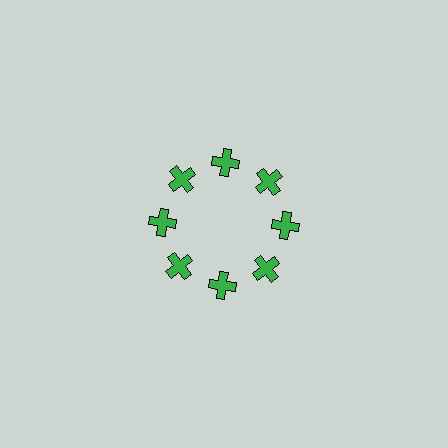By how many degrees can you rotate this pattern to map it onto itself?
The pattern maps onto itself every 45 degrees of rotation.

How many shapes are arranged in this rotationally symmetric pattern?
There are 8 shapes, arranged in 8 groups of 1.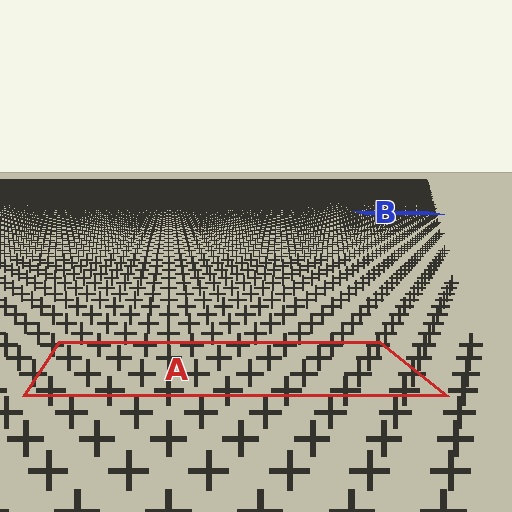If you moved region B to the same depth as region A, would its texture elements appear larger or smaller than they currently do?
They would appear larger. At a closer depth, the same texture elements are projected at a bigger on-screen size.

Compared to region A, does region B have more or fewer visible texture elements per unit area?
Region B has more texture elements per unit area — they are packed more densely because it is farther away.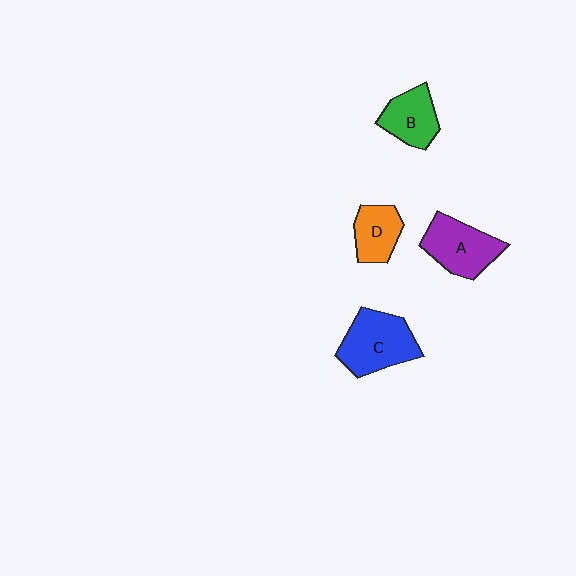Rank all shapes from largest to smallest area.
From largest to smallest: C (blue), A (purple), B (green), D (orange).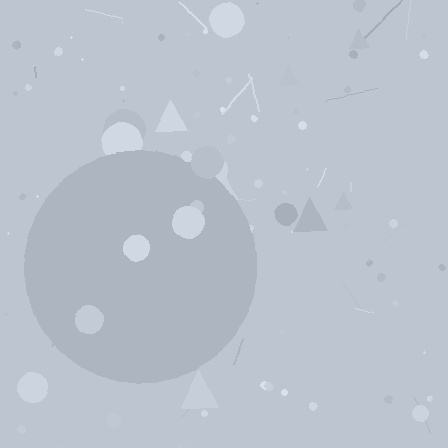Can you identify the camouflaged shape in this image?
The camouflaged shape is a circle.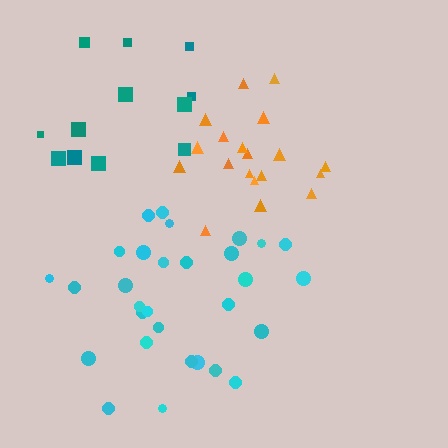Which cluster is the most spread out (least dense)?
Teal.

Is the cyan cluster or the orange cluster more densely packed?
Orange.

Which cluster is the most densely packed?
Orange.